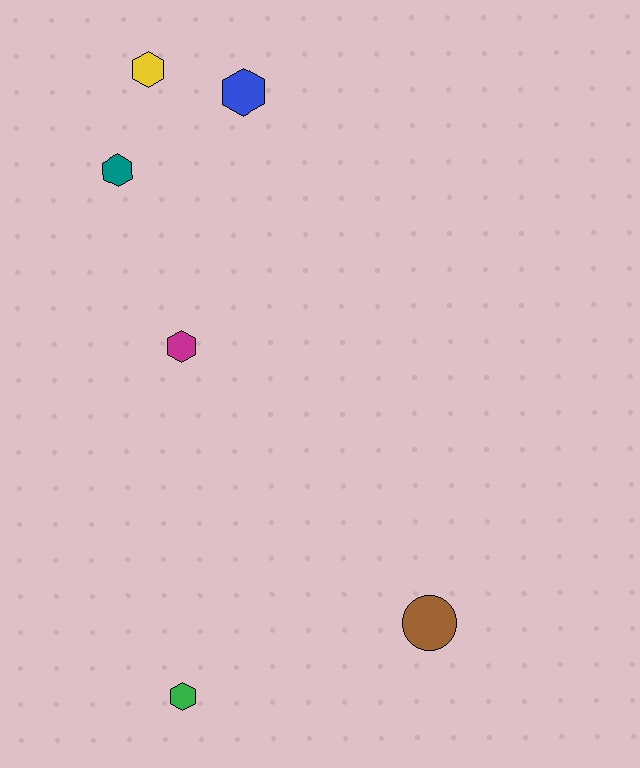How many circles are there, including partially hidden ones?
There is 1 circle.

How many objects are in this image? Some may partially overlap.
There are 6 objects.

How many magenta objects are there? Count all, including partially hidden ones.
There is 1 magenta object.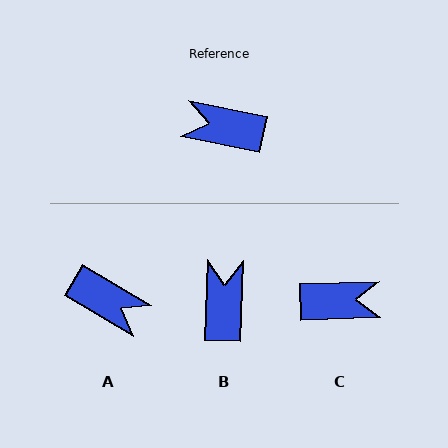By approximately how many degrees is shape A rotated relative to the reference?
Approximately 160 degrees counter-clockwise.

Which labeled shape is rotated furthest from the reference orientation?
C, about 166 degrees away.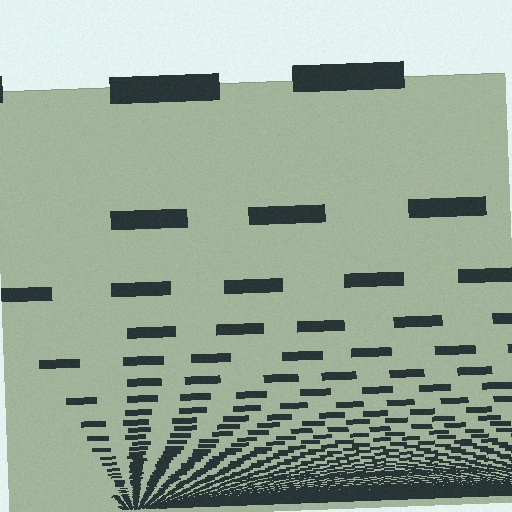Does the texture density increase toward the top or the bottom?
Density increases toward the bottom.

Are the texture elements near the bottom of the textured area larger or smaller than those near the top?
Smaller. The gradient is inverted — elements near the bottom are smaller and denser.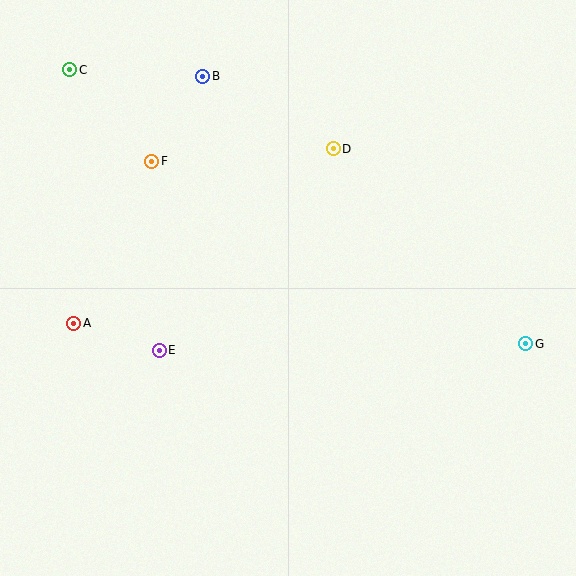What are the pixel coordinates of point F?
Point F is at (152, 161).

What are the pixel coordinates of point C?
Point C is at (70, 70).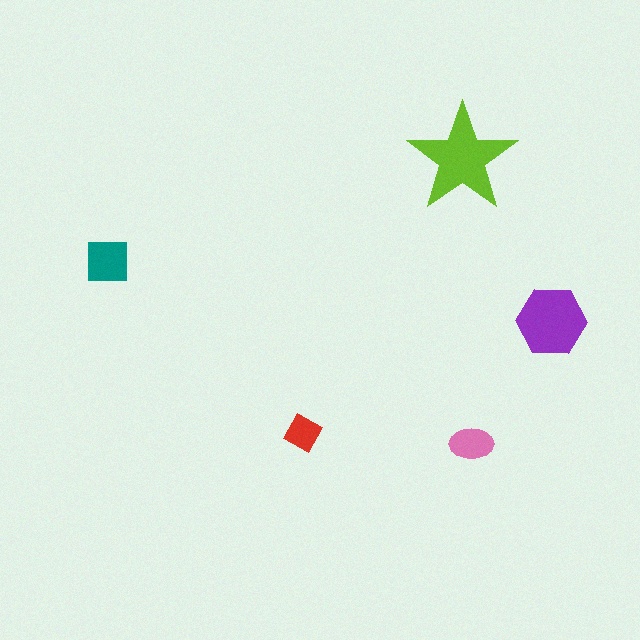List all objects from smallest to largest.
The red diamond, the pink ellipse, the teal square, the purple hexagon, the lime star.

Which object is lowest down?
The pink ellipse is bottommost.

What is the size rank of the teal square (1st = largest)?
3rd.